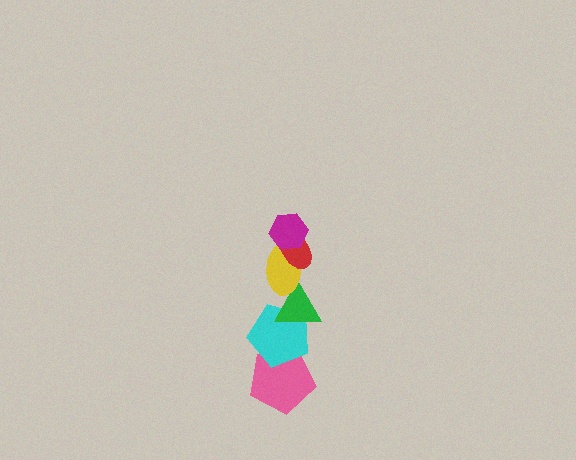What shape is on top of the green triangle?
The yellow ellipse is on top of the green triangle.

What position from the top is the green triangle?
The green triangle is 4th from the top.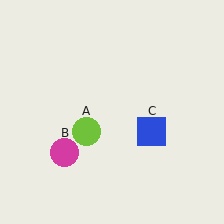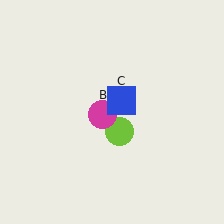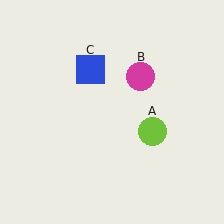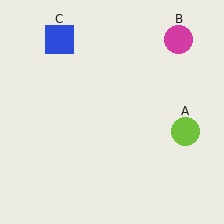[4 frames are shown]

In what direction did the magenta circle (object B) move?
The magenta circle (object B) moved up and to the right.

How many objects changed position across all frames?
3 objects changed position: lime circle (object A), magenta circle (object B), blue square (object C).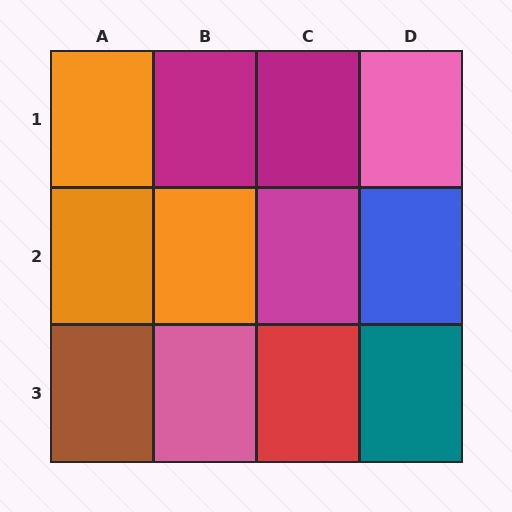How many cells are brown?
1 cell is brown.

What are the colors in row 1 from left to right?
Orange, magenta, magenta, pink.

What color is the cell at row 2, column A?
Orange.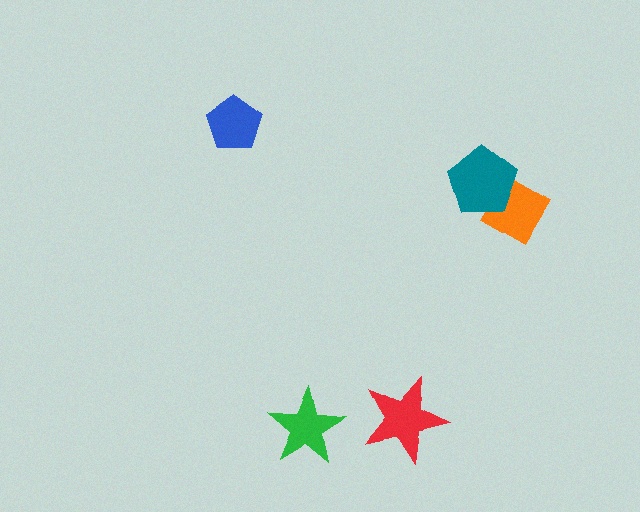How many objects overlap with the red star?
0 objects overlap with the red star.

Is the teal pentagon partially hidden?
No, no other shape covers it.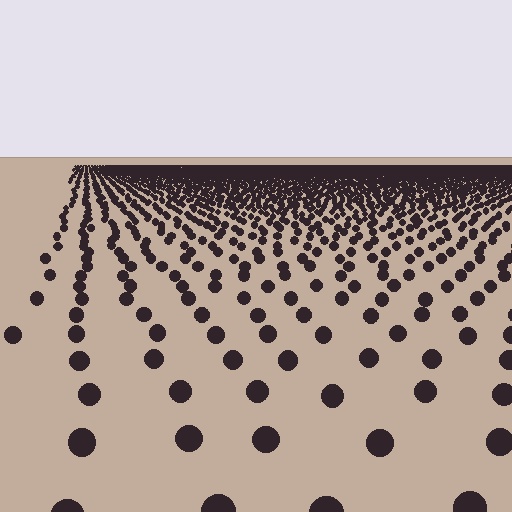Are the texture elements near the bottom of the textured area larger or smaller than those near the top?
Larger. Near the bottom, elements are closer to the viewer and appear at a bigger on-screen size.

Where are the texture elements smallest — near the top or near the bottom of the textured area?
Near the top.